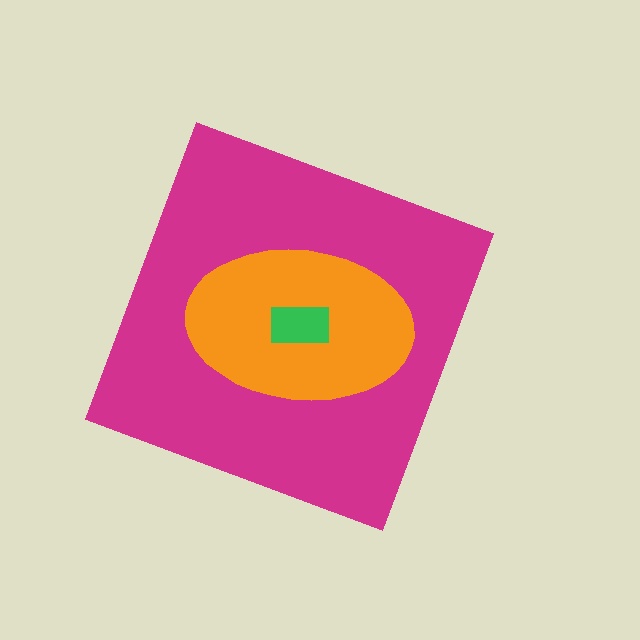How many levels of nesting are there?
3.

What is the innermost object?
The green rectangle.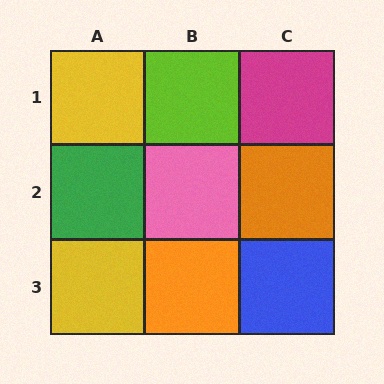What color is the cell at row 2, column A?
Green.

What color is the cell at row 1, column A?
Yellow.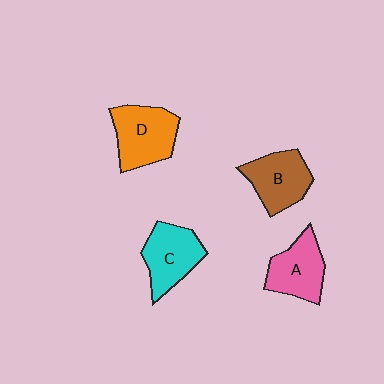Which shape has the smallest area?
Shape A (pink).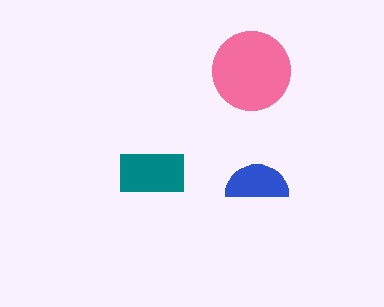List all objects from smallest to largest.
The blue semicircle, the teal rectangle, the pink circle.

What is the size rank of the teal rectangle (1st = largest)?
2nd.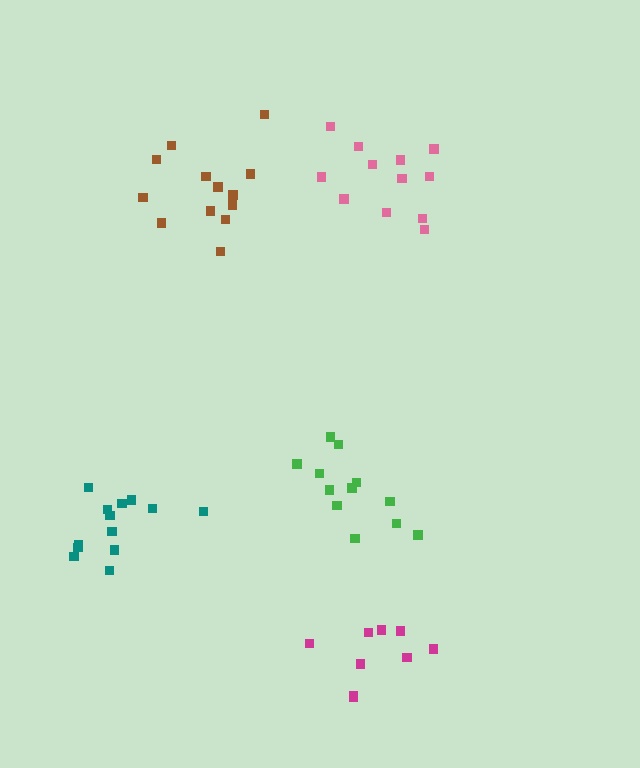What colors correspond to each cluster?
The clusters are colored: green, magenta, pink, teal, brown.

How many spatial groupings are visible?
There are 5 spatial groupings.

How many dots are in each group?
Group 1: 12 dots, Group 2: 9 dots, Group 3: 12 dots, Group 4: 13 dots, Group 5: 13 dots (59 total).